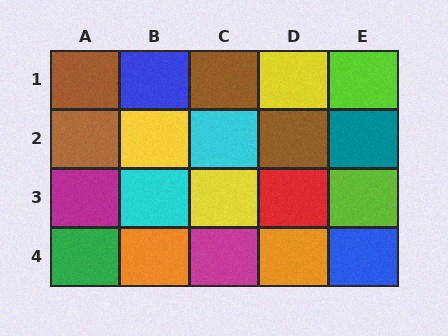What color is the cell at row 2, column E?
Teal.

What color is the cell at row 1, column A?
Brown.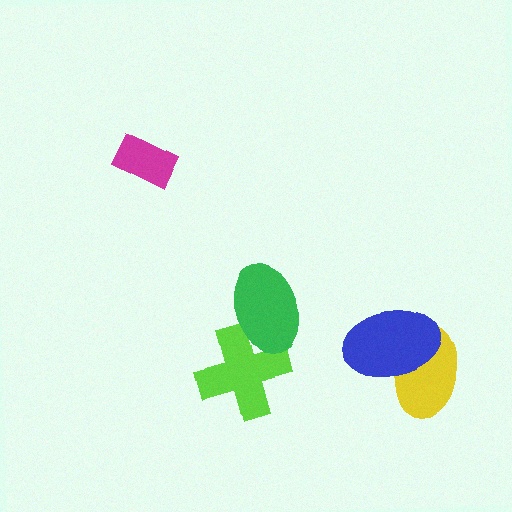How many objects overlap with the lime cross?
1 object overlaps with the lime cross.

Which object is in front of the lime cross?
The green ellipse is in front of the lime cross.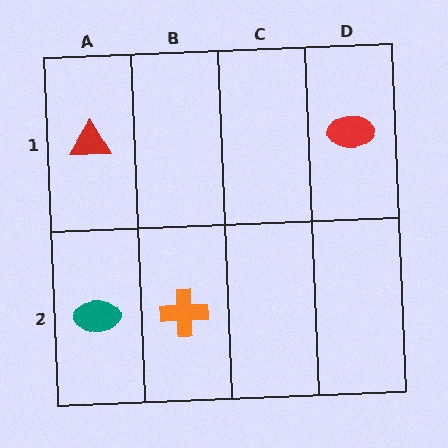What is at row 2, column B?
An orange cross.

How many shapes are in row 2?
2 shapes.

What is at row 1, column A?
A red triangle.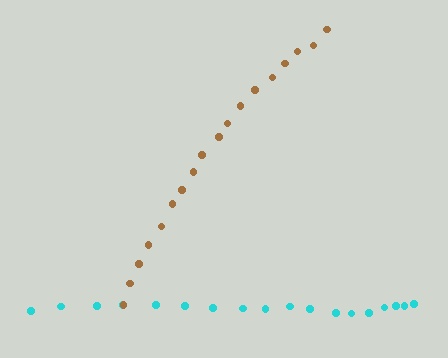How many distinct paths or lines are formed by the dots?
There are 2 distinct paths.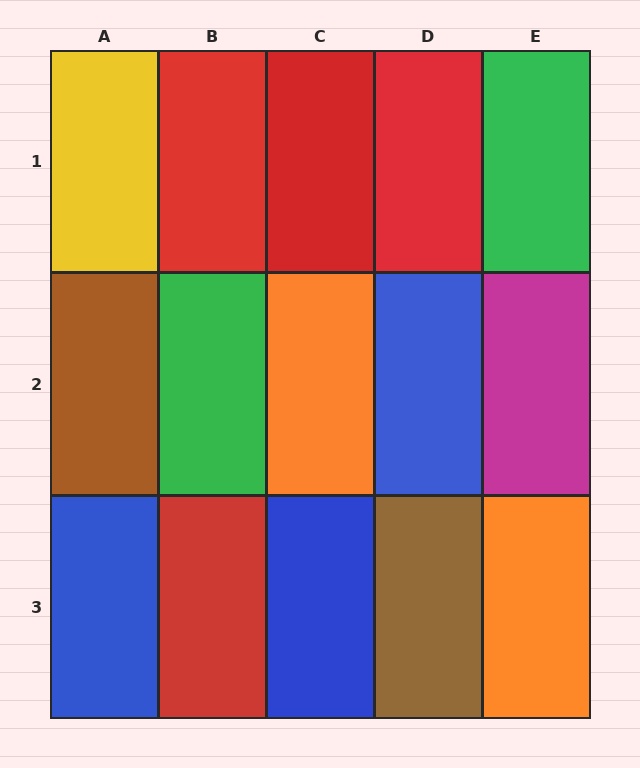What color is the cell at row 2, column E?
Magenta.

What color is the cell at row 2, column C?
Orange.